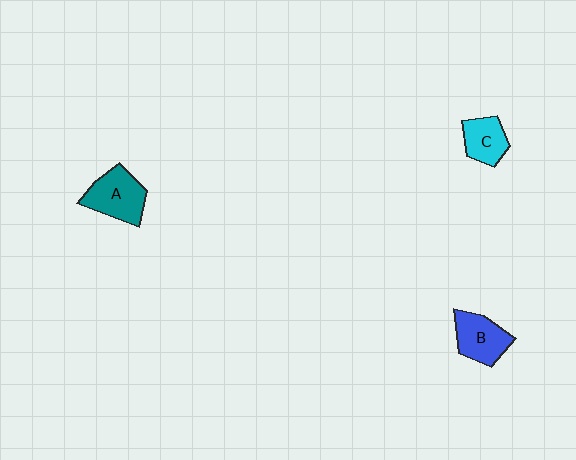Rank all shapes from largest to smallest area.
From largest to smallest: A (teal), B (blue), C (cyan).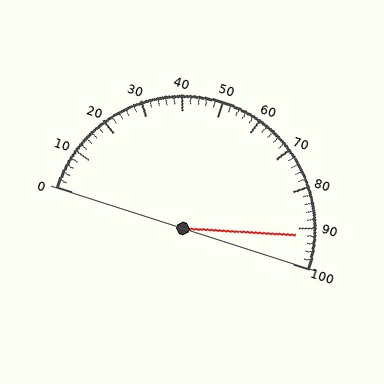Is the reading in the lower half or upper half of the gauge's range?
The reading is in the upper half of the range (0 to 100).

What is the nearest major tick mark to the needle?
The nearest major tick mark is 90.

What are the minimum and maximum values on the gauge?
The gauge ranges from 0 to 100.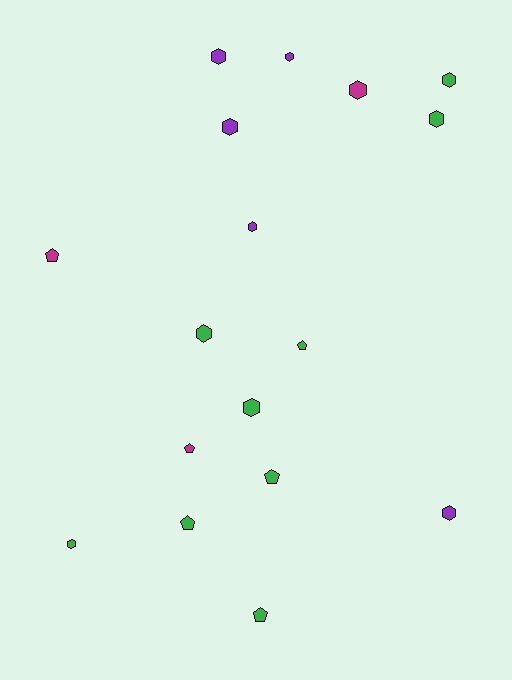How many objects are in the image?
There are 17 objects.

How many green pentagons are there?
There are 4 green pentagons.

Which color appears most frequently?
Green, with 9 objects.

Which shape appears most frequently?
Hexagon, with 11 objects.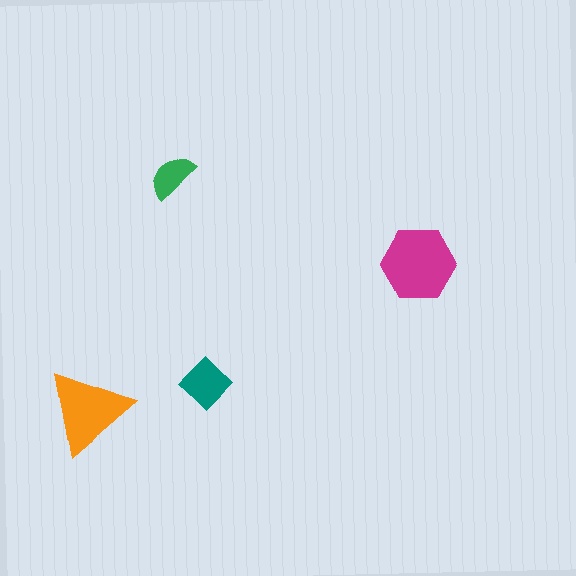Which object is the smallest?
The green semicircle.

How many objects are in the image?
There are 4 objects in the image.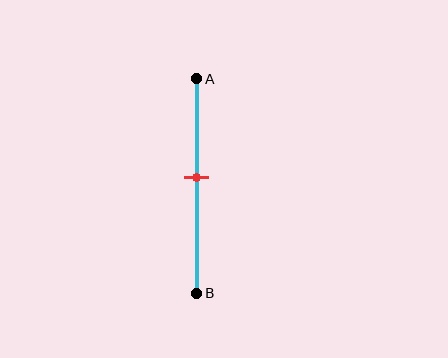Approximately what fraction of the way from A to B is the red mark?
The red mark is approximately 45% of the way from A to B.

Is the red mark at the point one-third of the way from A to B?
No, the mark is at about 45% from A, not at the 33% one-third point.